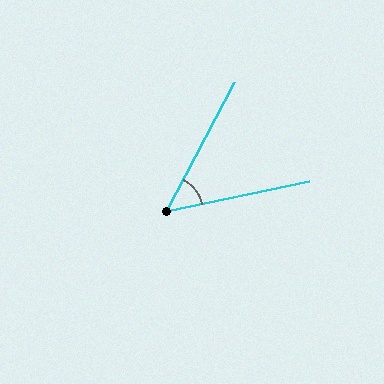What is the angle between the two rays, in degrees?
Approximately 50 degrees.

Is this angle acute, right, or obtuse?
It is acute.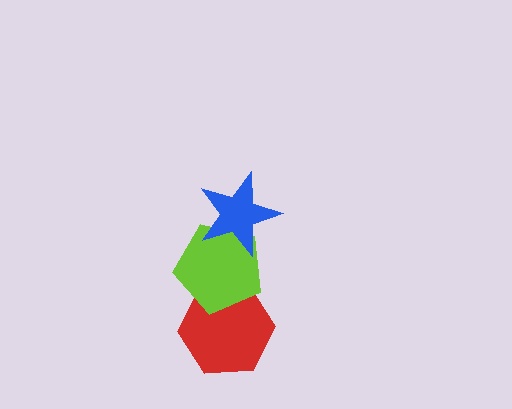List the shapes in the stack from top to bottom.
From top to bottom: the blue star, the lime pentagon, the red hexagon.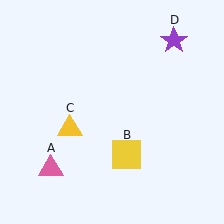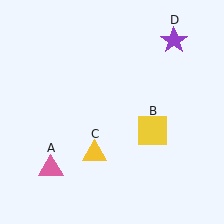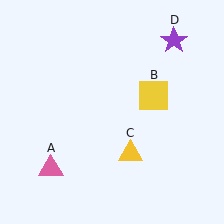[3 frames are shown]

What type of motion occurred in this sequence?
The yellow square (object B), yellow triangle (object C) rotated counterclockwise around the center of the scene.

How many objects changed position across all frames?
2 objects changed position: yellow square (object B), yellow triangle (object C).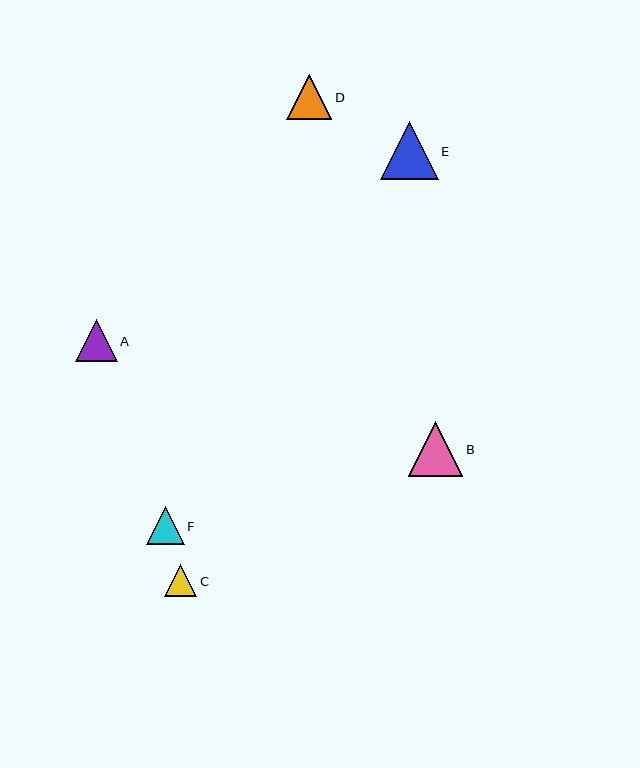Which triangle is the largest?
Triangle E is the largest with a size of approximately 58 pixels.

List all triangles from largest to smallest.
From largest to smallest: E, B, D, A, F, C.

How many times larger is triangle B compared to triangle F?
Triangle B is approximately 1.4 times the size of triangle F.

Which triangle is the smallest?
Triangle C is the smallest with a size of approximately 32 pixels.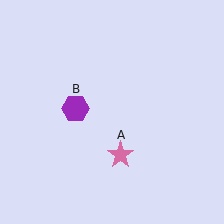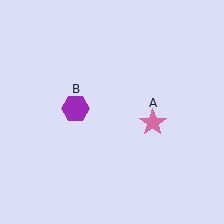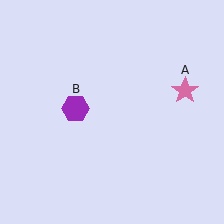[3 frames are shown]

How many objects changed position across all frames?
1 object changed position: pink star (object A).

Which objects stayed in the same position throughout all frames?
Purple hexagon (object B) remained stationary.